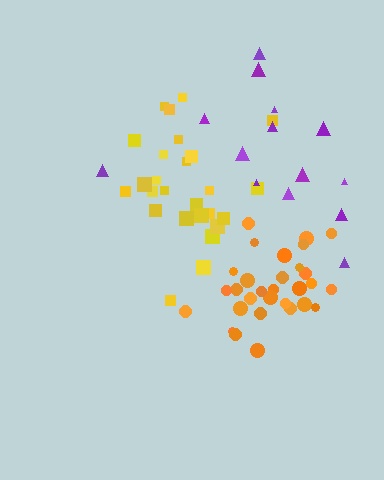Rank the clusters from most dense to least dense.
orange, yellow, purple.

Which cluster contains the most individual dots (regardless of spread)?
Orange (32).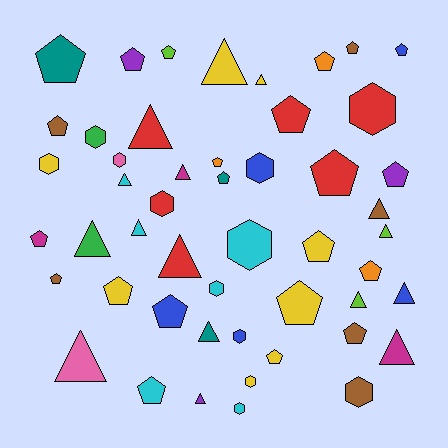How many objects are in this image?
There are 50 objects.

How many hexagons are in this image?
There are 12 hexagons.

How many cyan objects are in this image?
There are 6 cyan objects.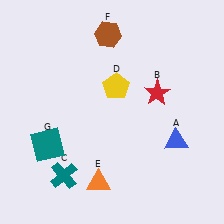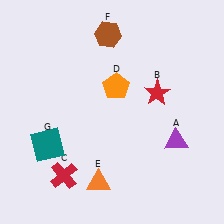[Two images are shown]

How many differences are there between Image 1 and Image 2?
There are 3 differences between the two images.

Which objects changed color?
A changed from blue to purple. C changed from teal to red. D changed from yellow to orange.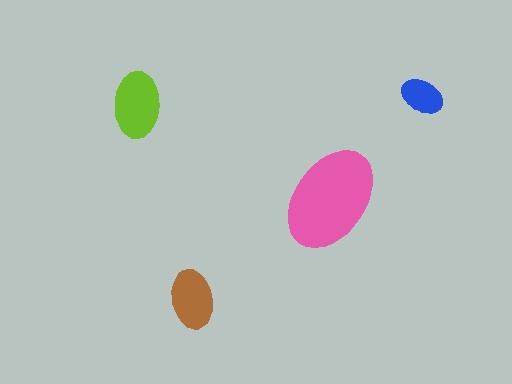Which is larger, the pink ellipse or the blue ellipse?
The pink one.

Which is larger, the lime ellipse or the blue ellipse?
The lime one.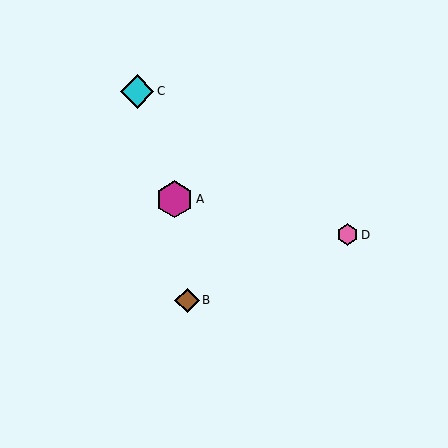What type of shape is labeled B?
Shape B is a brown diamond.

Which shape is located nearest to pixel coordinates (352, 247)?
The pink hexagon (labeled D) at (347, 235) is nearest to that location.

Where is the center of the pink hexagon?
The center of the pink hexagon is at (347, 235).